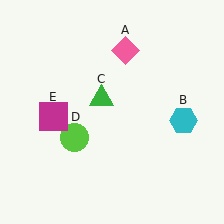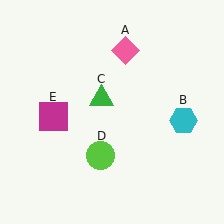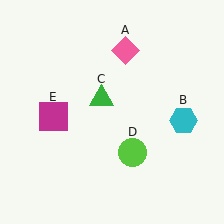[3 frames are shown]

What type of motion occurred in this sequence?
The lime circle (object D) rotated counterclockwise around the center of the scene.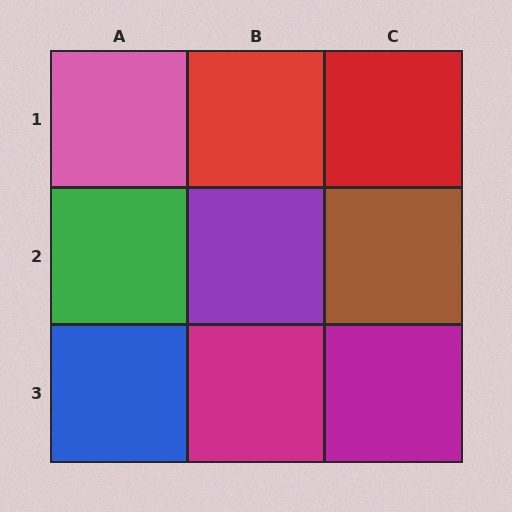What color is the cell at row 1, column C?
Red.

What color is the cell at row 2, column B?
Purple.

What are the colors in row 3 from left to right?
Blue, magenta, magenta.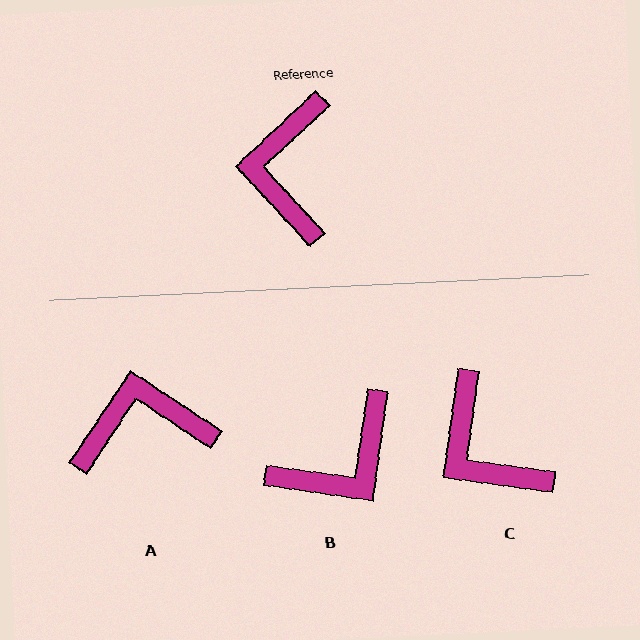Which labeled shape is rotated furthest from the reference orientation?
B, about 129 degrees away.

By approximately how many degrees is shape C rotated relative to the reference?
Approximately 39 degrees counter-clockwise.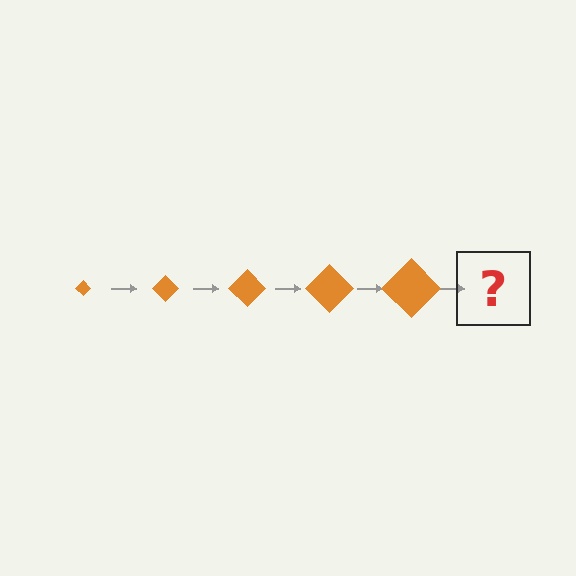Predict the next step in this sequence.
The next step is an orange diamond, larger than the previous one.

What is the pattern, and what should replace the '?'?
The pattern is that the diamond gets progressively larger each step. The '?' should be an orange diamond, larger than the previous one.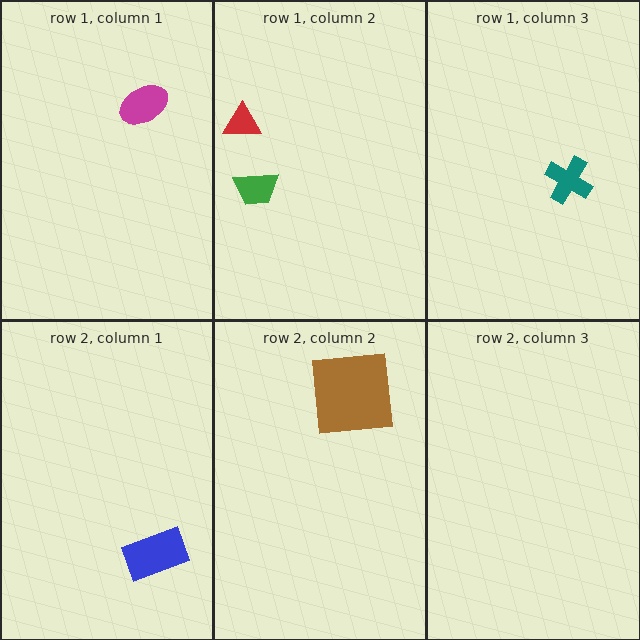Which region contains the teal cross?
The row 1, column 3 region.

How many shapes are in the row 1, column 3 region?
1.